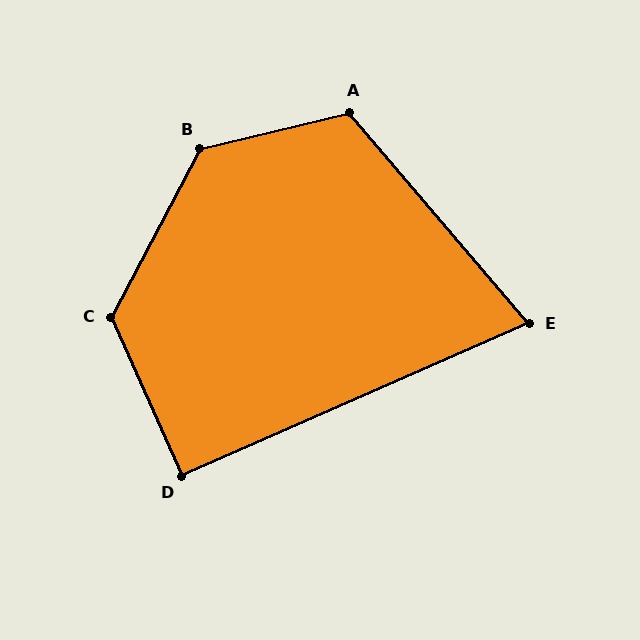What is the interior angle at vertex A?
Approximately 117 degrees (obtuse).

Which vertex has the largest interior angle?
B, at approximately 131 degrees.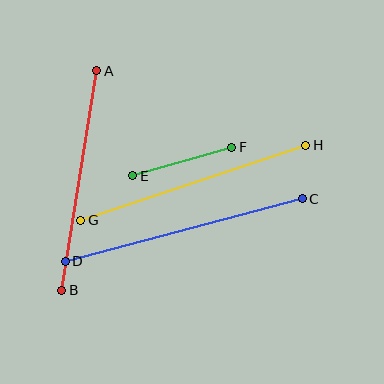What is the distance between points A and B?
The distance is approximately 222 pixels.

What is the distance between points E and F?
The distance is approximately 103 pixels.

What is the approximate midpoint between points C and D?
The midpoint is at approximately (184, 230) pixels.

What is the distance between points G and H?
The distance is approximately 237 pixels.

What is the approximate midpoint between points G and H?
The midpoint is at approximately (193, 183) pixels.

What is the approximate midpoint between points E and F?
The midpoint is at approximately (182, 162) pixels.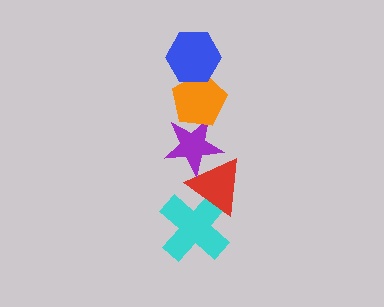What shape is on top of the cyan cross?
The red triangle is on top of the cyan cross.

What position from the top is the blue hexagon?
The blue hexagon is 1st from the top.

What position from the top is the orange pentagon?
The orange pentagon is 2nd from the top.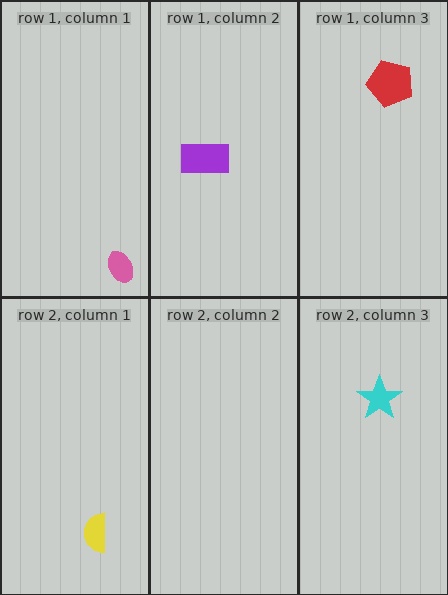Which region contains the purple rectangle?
The row 1, column 2 region.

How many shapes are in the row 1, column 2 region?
1.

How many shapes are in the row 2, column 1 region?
1.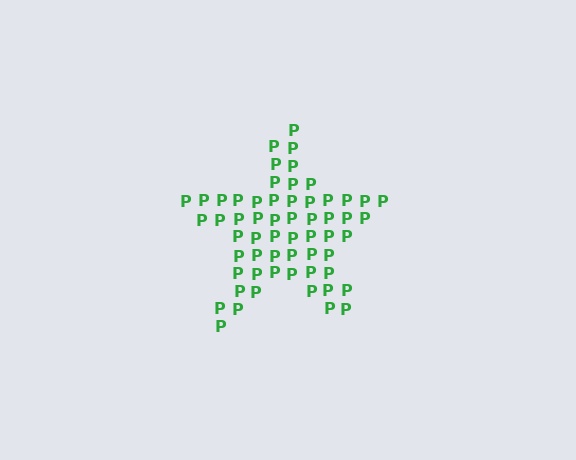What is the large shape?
The large shape is a star.